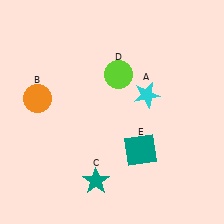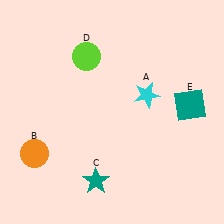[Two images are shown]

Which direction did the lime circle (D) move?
The lime circle (D) moved left.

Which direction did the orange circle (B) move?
The orange circle (B) moved down.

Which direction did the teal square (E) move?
The teal square (E) moved right.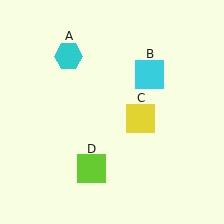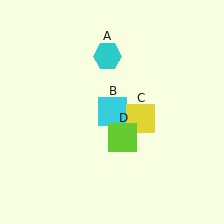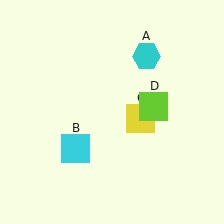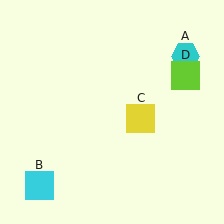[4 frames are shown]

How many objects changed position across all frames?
3 objects changed position: cyan hexagon (object A), cyan square (object B), lime square (object D).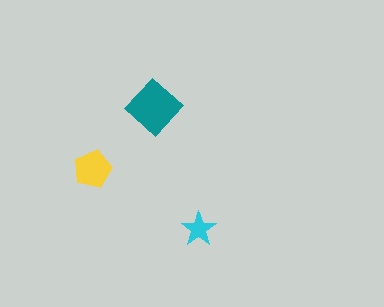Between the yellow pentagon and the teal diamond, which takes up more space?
The teal diamond.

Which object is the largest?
The teal diamond.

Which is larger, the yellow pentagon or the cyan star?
The yellow pentagon.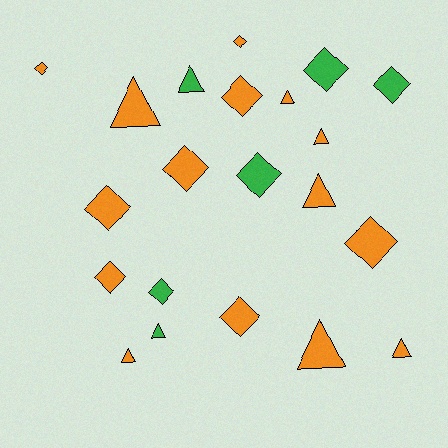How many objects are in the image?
There are 21 objects.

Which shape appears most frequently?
Diamond, with 12 objects.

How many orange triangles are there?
There are 7 orange triangles.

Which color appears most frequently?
Orange, with 15 objects.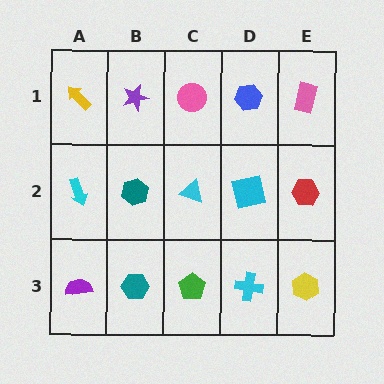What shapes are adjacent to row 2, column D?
A blue hexagon (row 1, column D), a cyan cross (row 3, column D), a cyan triangle (row 2, column C), a red hexagon (row 2, column E).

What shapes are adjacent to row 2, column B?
A purple star (row 1, column B), a teal hexagon (row 3, column B), a cyan arrow (row 2, column A), a cyan triangle (row 2, column C).